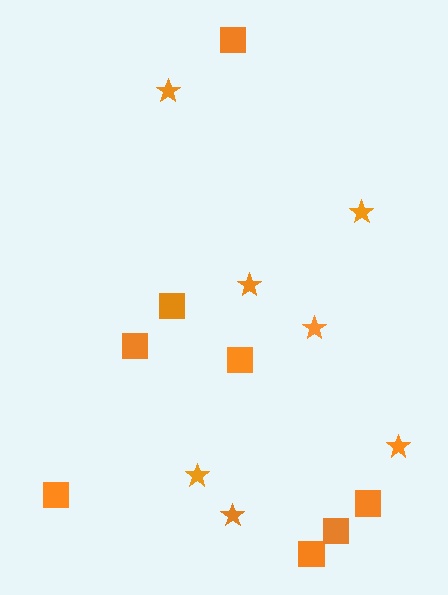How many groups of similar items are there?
There are 2 groups: one group of stars (7) and one group of squares (8).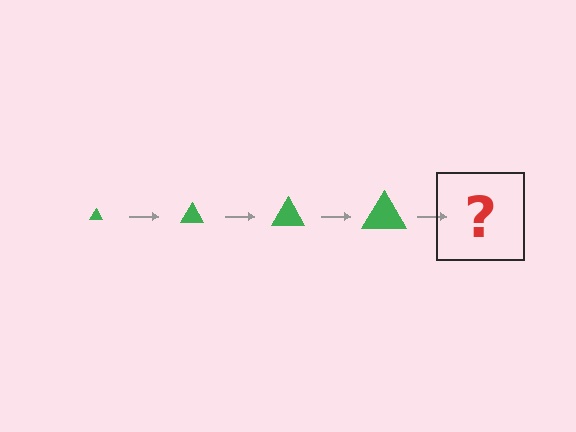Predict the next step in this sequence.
The next step is a green triangle, larger than the previous one.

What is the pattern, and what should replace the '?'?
The pattern is that the triangle gets progressively larger each step. The '?' should be a green triangle, larger than the previous one.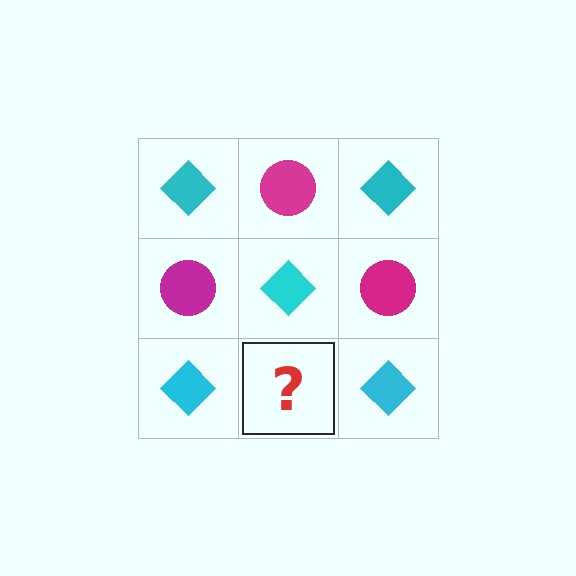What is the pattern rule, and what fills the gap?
The rule is that it alternates cyan diamond and magenta circle in a checkerboard pattern. The gap should be filled with a magenta circle.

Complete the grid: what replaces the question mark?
The question mark should be replaced with a magenta circle.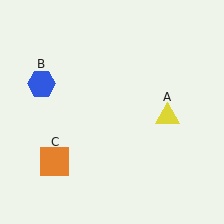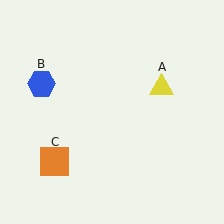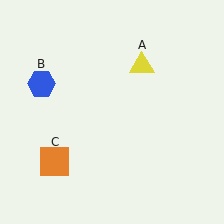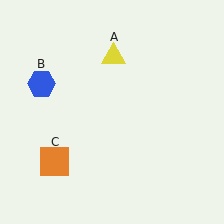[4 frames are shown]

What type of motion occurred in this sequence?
The yellow triangle (object A) rotated counterclockwise around the center of the scene.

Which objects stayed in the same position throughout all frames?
Blue hexagon (object B) and orange square (object C) remained stationary.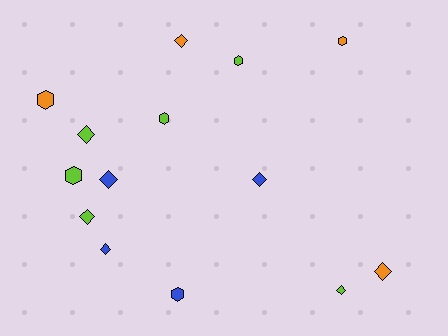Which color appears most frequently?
Lime, with 6 objects.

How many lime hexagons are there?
There are 3 lime hexagons.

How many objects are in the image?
There are 14 objects.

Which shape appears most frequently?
Diamond, with 8 objects.